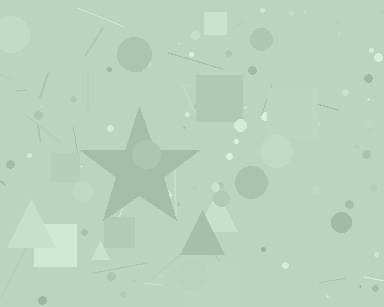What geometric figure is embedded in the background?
A star is embedded in the background.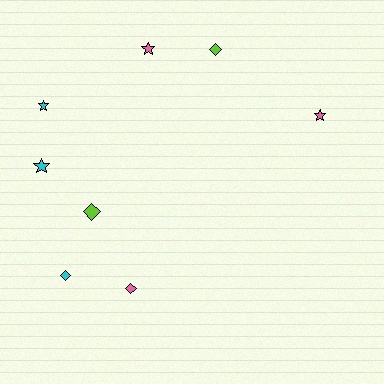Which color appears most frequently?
Cyan, with 3 objects.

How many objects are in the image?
There are 8 objects.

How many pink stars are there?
There are 2 pink stars.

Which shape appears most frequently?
Diamond, with 4 objects.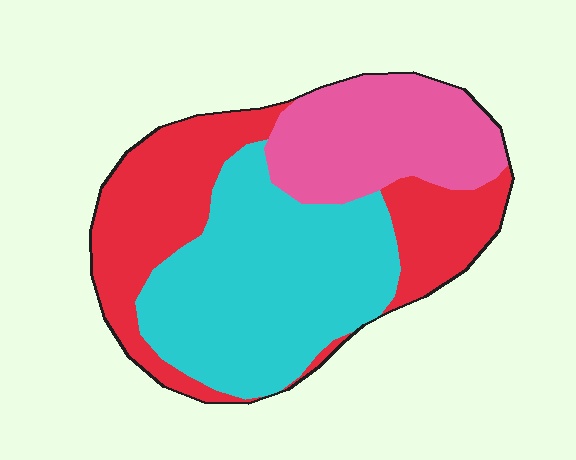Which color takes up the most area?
Cyan, at roughly 40%.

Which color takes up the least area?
Pink, at roughly 25%.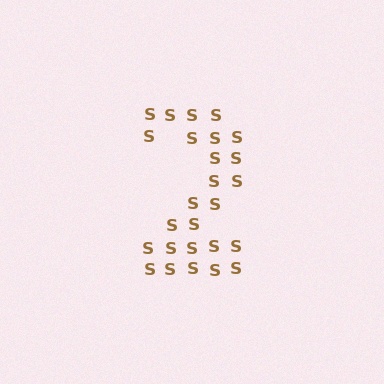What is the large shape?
The large shape is the digit 2.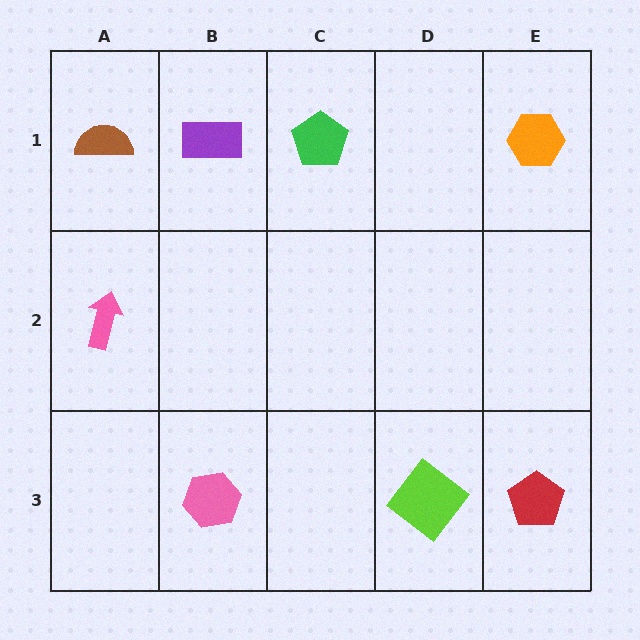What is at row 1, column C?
A green pentagon.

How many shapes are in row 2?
1 shape.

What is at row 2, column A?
A pink arrow.